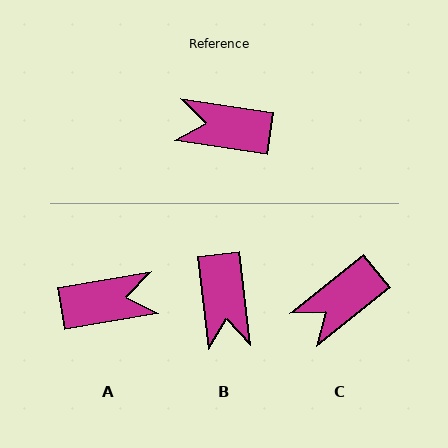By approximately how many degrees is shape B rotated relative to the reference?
Approximately 105 degrees counter-clockwise.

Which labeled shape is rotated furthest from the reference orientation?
A, about 162 degrees away.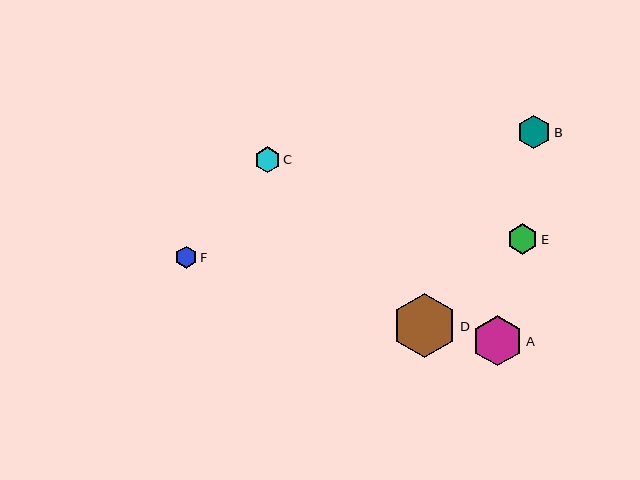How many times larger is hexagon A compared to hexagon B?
Hexagon A is approximately 1.5 times the size of hexagon B.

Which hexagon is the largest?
Hexagon D is the largest with a size of approximately 64 pixels.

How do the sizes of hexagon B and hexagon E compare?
Hexagon B and hexagon E are approximately the same size.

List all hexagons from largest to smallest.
From largest to smallest: D, A, B, E, C, F.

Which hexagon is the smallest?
Hexagon F is the smallest with a size of approximately 22 pixels.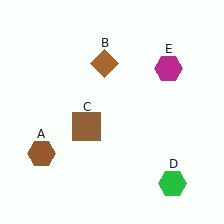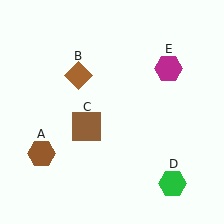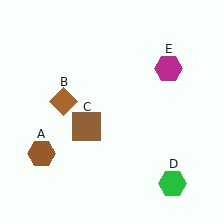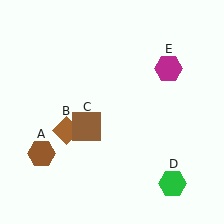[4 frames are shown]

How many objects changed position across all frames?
1 object changed position: brown diamond (object B).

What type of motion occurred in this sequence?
The brown diamond (object B) rotated counterclockwise around the center of the scene.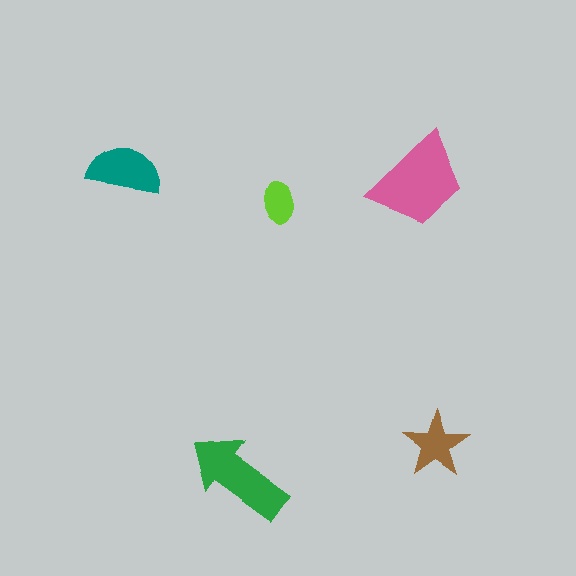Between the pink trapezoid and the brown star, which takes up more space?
The pink trapezoid.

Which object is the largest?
The pink trapezoid.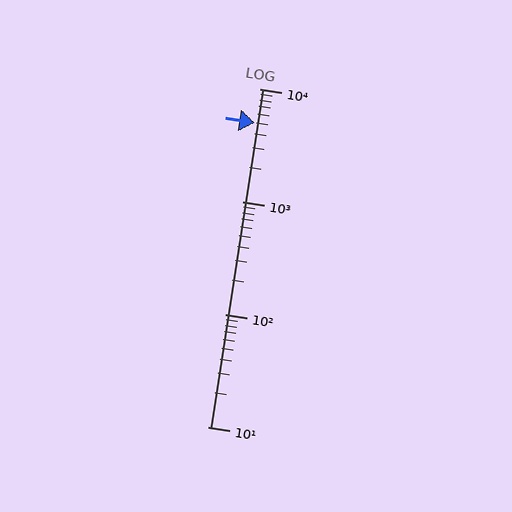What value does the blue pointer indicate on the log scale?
The pointer indicates approximately 5000.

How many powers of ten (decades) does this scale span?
The scale spans 3 decades, from 10 to 10000.